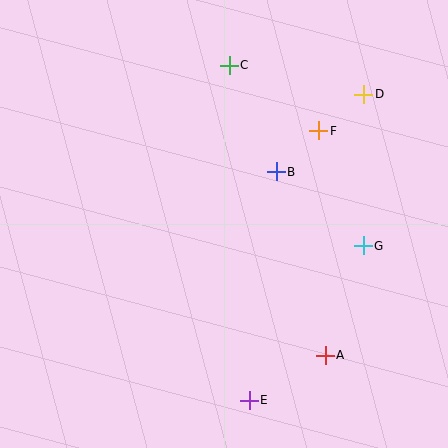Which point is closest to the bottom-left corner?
Point E is closest to the bottom-left corner.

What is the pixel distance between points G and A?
The distance between G and A is 116 pixels.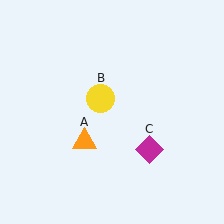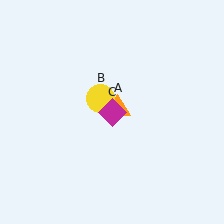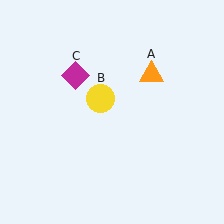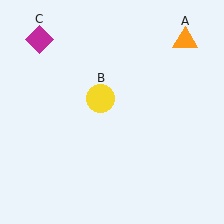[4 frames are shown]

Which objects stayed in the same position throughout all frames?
Yellow circle (object B) remained stationary.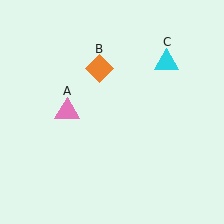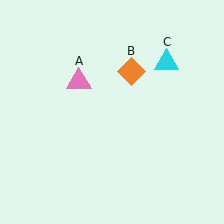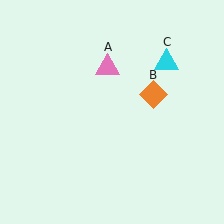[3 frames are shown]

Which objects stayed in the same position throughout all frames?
Cyan triangle (object C) remained stationary.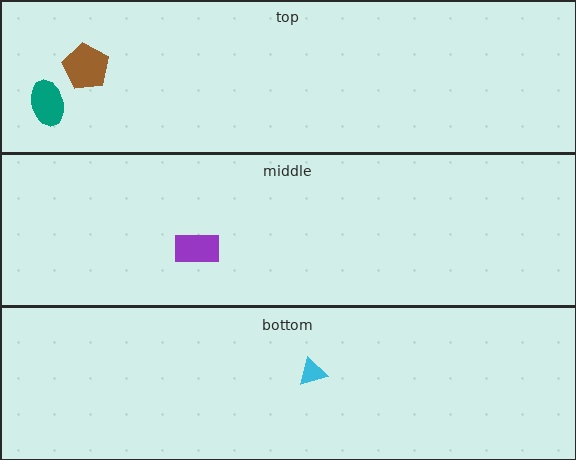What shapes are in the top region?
The teal ellipse, the brown pentagon.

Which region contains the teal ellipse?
The top region.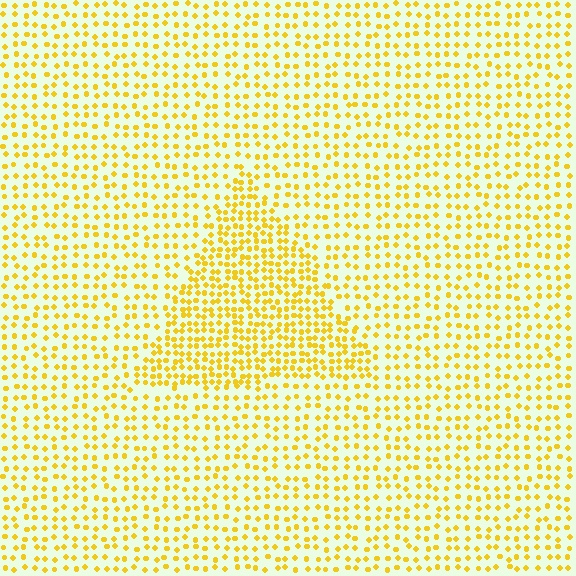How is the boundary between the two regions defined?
The boundary is defined by a change in element density (approximately 1.8x ratio). All elements are the same color, size, and shape.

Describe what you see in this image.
The image contains small yellow elements arranged at two different densities. A triangle-shaped region is visible where the elements are more densely packed than the surrounding area.